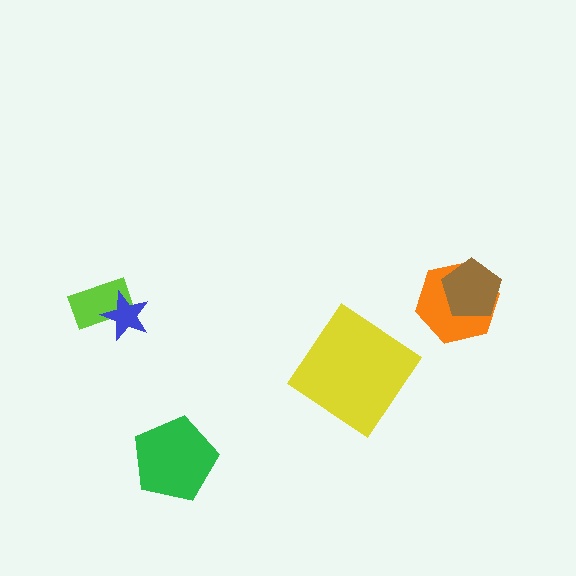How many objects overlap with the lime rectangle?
1 object overlaps with the lime rectangle.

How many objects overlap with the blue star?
1 object overlaps with the blue star.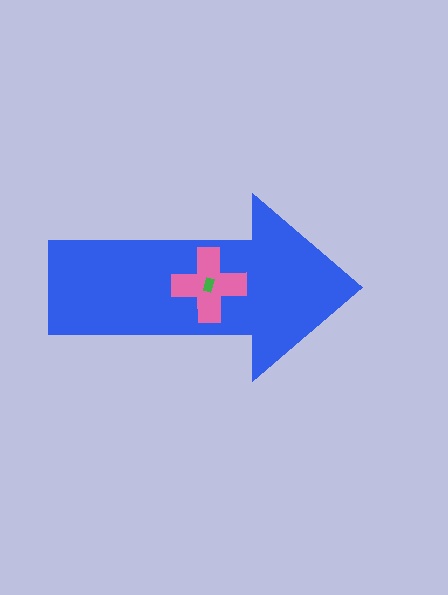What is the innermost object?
The green rectangle.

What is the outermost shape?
The blue arrow.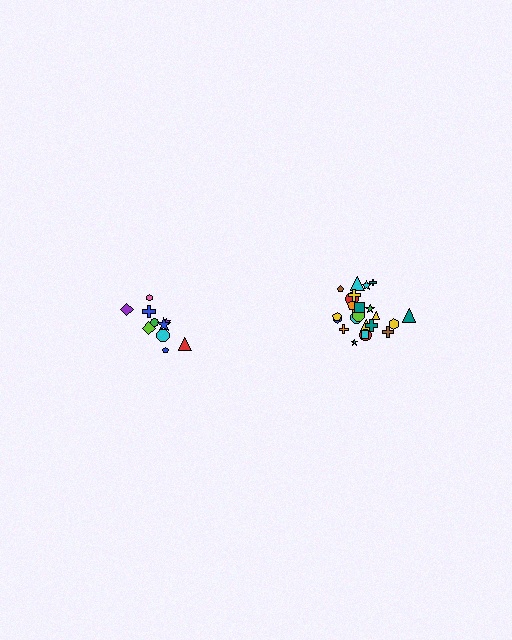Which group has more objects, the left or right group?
The right group.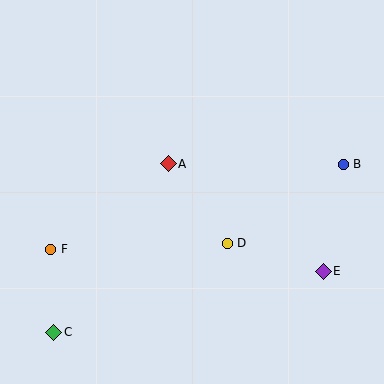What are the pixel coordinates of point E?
Point E is at (323, 271).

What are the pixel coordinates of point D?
Point D is at (227, 243).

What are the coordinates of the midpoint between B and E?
The midpoint between B and E is at (333, 218).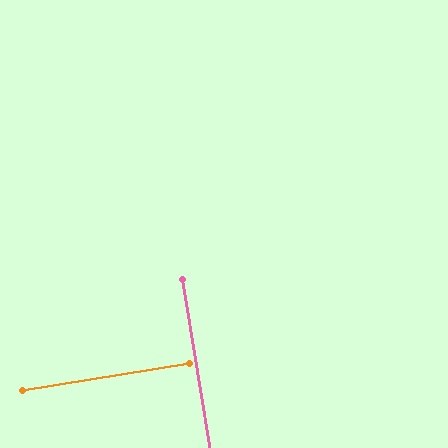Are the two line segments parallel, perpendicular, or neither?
Perpendicular — they meet at approximately 90°.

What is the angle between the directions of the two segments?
Approximately 90 degrees.